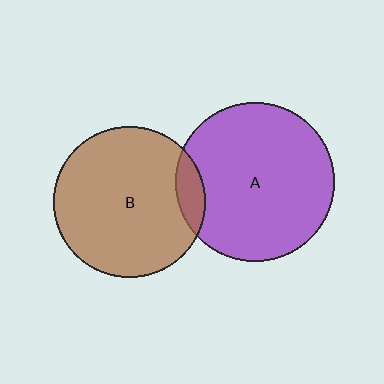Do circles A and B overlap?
Yes.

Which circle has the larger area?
Circle A (purple).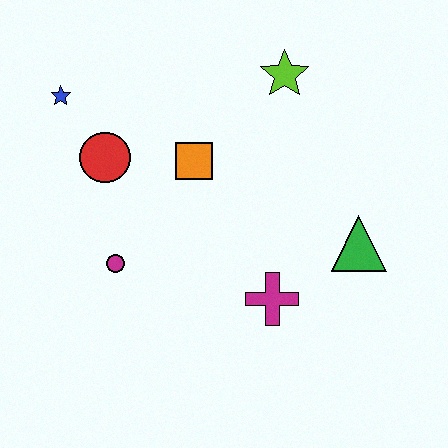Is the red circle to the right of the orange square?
No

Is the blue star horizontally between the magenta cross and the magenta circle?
No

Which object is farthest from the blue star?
The green triangle is farthest from the blue star.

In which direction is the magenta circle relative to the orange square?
The magenta circle is below the orange square.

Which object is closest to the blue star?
The red circle is closest to the blue star.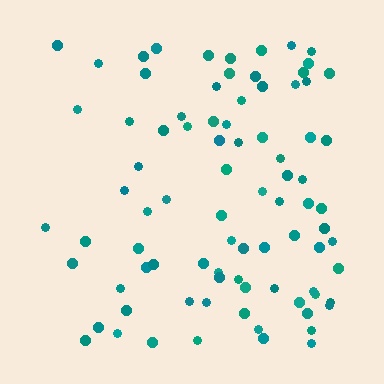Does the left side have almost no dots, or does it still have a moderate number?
Still a moderate number, just noticeably fewer than the right.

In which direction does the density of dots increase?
From left to right, with the right side densest.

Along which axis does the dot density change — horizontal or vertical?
Horizontal.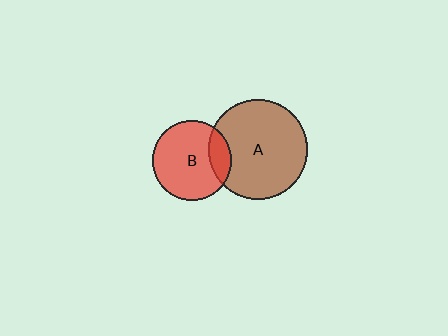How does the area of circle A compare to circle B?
Approximately 1.6 times.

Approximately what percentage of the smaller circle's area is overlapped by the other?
Approximately 20%.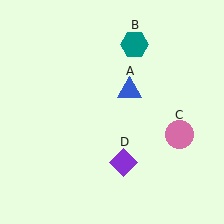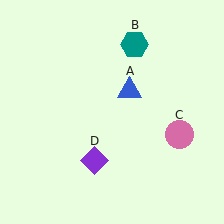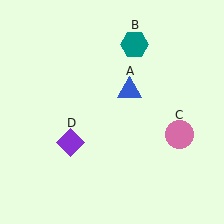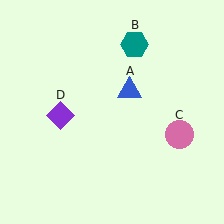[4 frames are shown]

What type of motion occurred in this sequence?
The purple diamond (object D) rotated clockwise around the center of the scene.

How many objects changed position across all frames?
1 object changed position: purple diamond (object D).